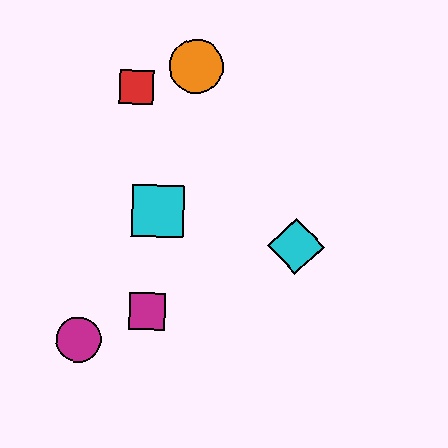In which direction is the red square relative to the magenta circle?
The red square is above the magenta circle.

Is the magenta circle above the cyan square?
No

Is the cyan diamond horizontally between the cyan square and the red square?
No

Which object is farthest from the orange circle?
The magenta circle is farthest from the orange circle.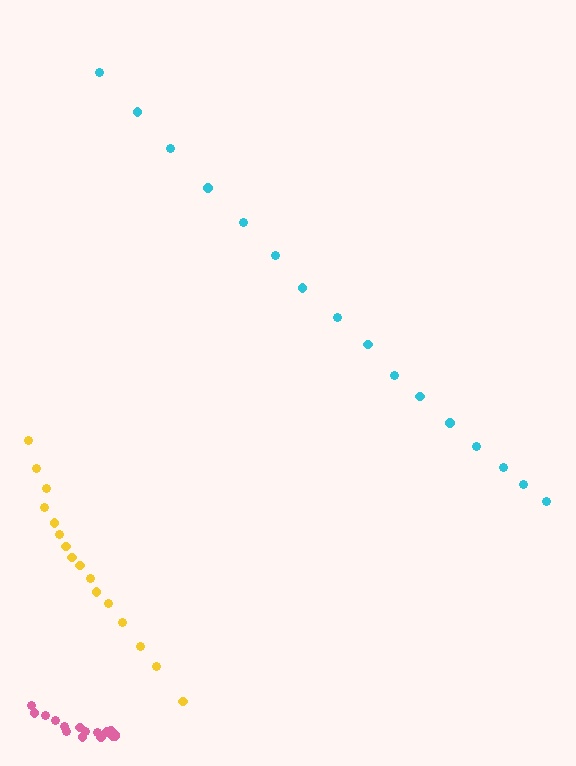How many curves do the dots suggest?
There are 3 distinct paths.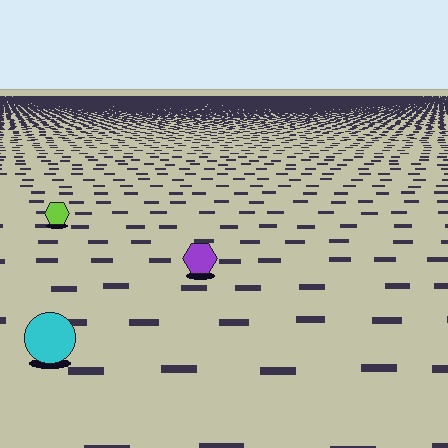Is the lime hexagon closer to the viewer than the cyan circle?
No. The cyan circle is closer — you can tell from the texture gradient: the ground texture is coarser near it.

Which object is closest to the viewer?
The cyan circle is closest. The texture marks near it are larger and more spread out.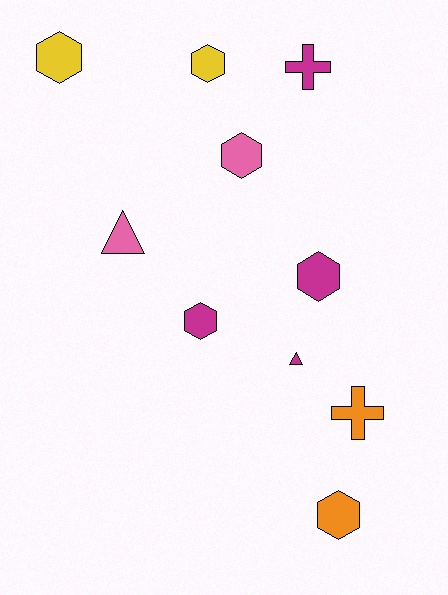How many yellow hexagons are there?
There are 2 yellow hexagons.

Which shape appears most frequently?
Hexagon, with 6 objects.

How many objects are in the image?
There are 10 objects.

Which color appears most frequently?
Magenta, with 4 objects.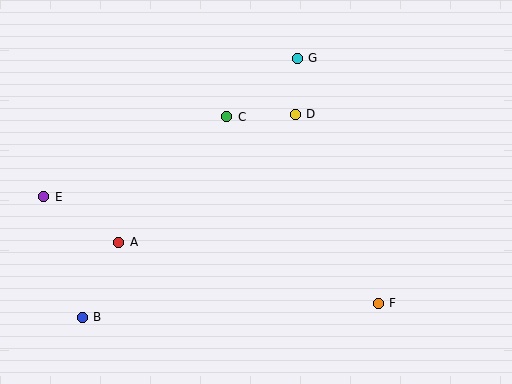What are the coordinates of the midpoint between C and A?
The midpoint between C and A is at (173, 179).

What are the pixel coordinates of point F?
Point F is at (378, 303).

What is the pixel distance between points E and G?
The distance between E and G is 289 pixels.